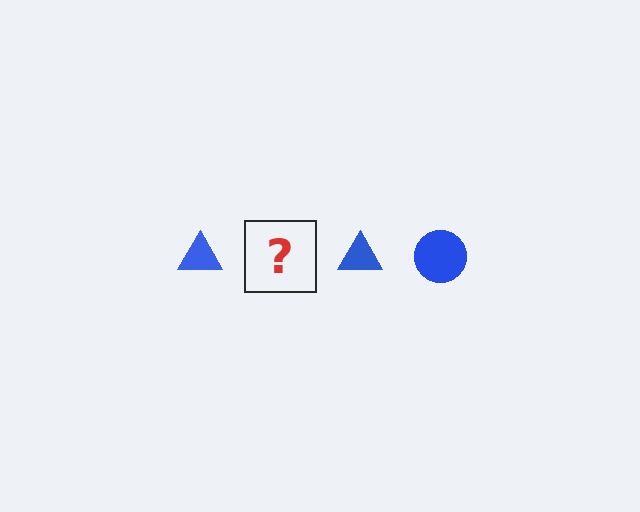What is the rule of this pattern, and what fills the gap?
The rule is that the pattern cycles through triangle, circle shapes in blue. The gap should be filled with a blue circle.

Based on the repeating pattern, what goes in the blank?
The blank should be a blue circle.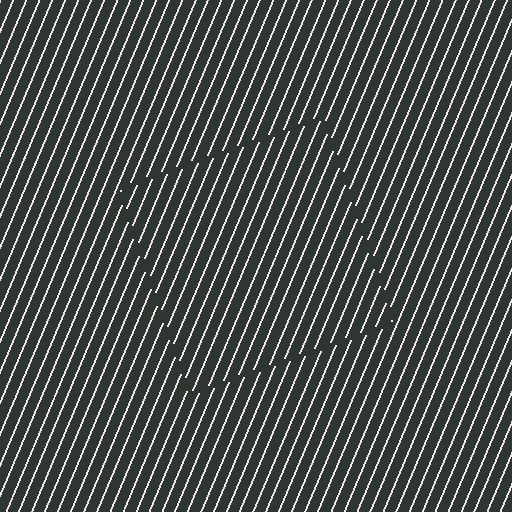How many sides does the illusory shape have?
4 sides — the line-ends trace a square.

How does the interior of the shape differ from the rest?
The interior of the shape contains the same grating, shifted by half a period — the contour is defined by the phase discontinuity where line-ends from the inner and outer gratings abut.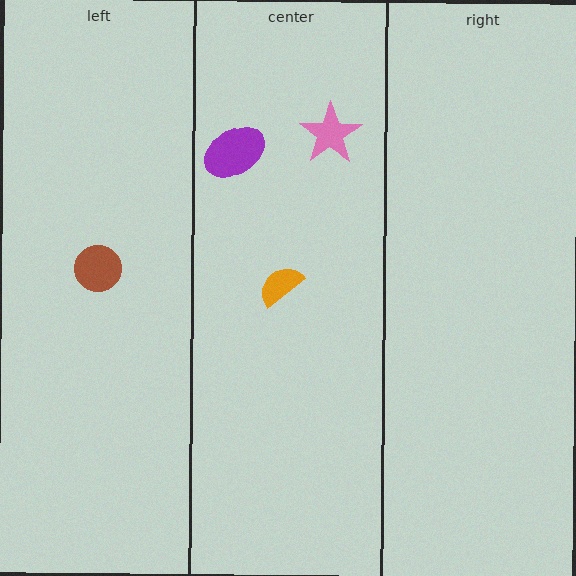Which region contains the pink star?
The center region.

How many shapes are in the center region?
3.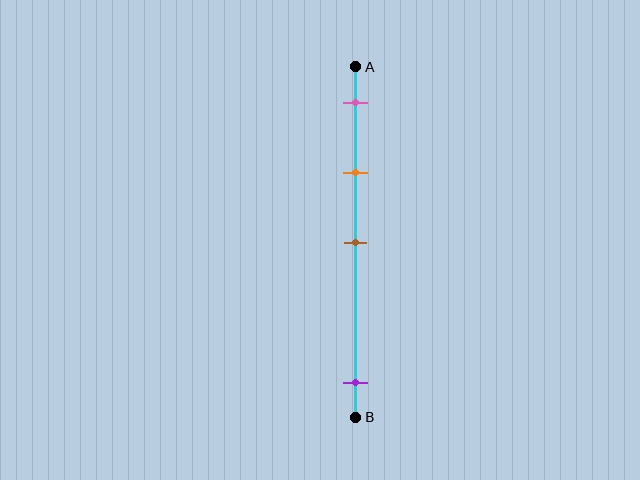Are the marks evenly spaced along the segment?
No, the marks are not evenly spaced.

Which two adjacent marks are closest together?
The pink and orange marks are the closest adjacent pair.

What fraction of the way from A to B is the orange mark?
The orange mark is approximately 30% (0.3) of the way from A to B.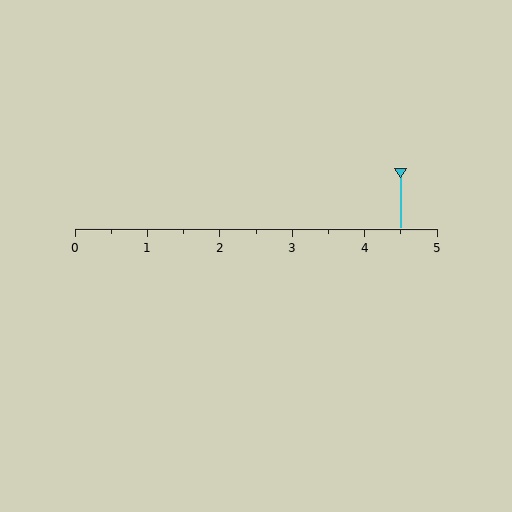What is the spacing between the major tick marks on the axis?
The major ticks are spaced 1 apart.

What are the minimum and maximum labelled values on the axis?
The axis runs from 0 to 5.